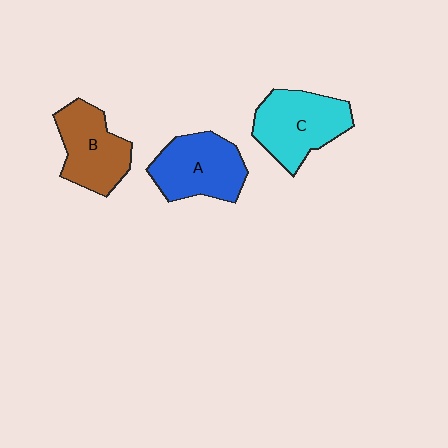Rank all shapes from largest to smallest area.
From largest to smallest: C (cyan), A (blue), B (brown).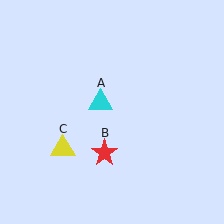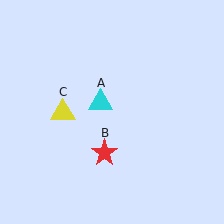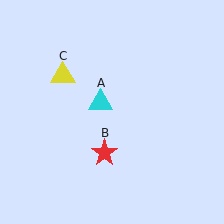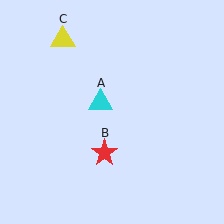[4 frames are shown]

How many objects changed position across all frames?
1 object changed position: yellow triangle (object C).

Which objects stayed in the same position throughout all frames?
Cyan triangle (object A) and red star (object B) remained stationary.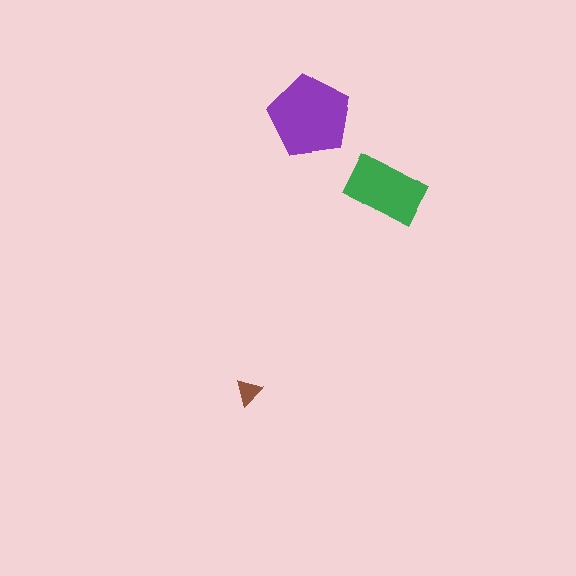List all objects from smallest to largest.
The brown triangle, the green rectangle, the purple pentagon.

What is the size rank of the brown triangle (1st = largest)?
3rd.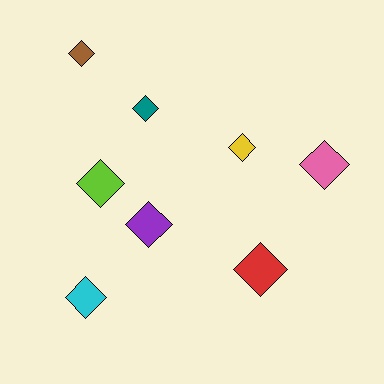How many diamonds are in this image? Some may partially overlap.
There are 8 diamonds.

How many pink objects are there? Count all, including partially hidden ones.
There is 1 pink object.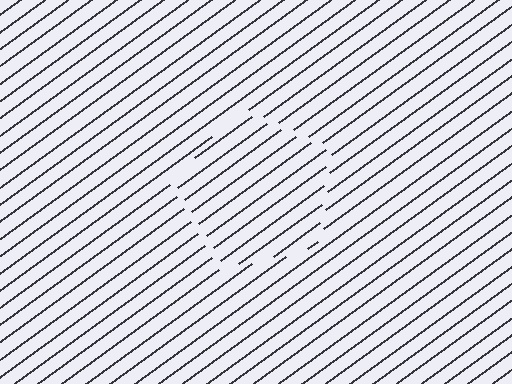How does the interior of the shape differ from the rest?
The interior of the shape contains the same grating, shifted by half a period — the contour is defined by the phase discontinuity where line-ends from the inner and outer gratings abut.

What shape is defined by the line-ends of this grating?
An illusory pentagon. The interior of the shape contains the same grating, shifted by half a period — the contour is defined by the phase discontinuity where line-ends from the inner and outer gratings abut.